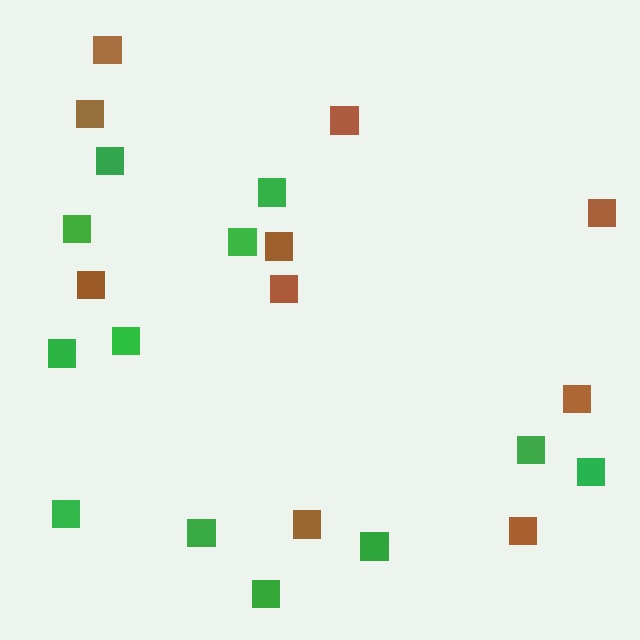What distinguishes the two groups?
There are 2 groups: one group of brown squares (10) and one group of green squares (12).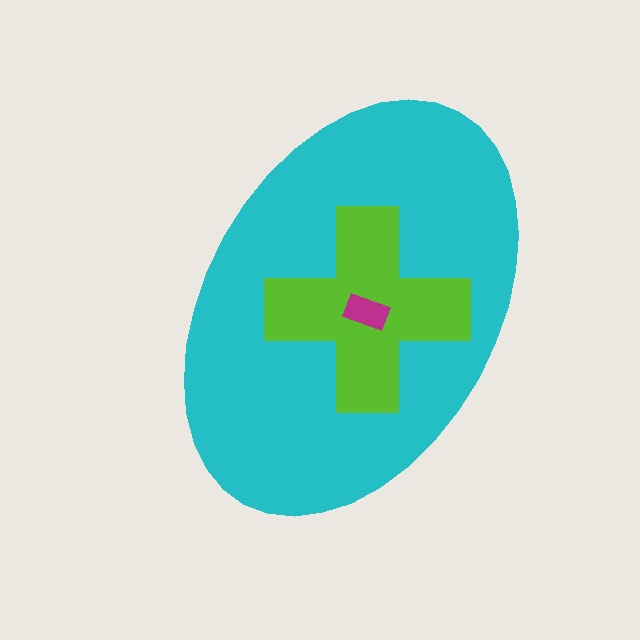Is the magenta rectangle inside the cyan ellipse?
Yes.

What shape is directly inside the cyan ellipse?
The lime cross.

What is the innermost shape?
The magenta rectangle.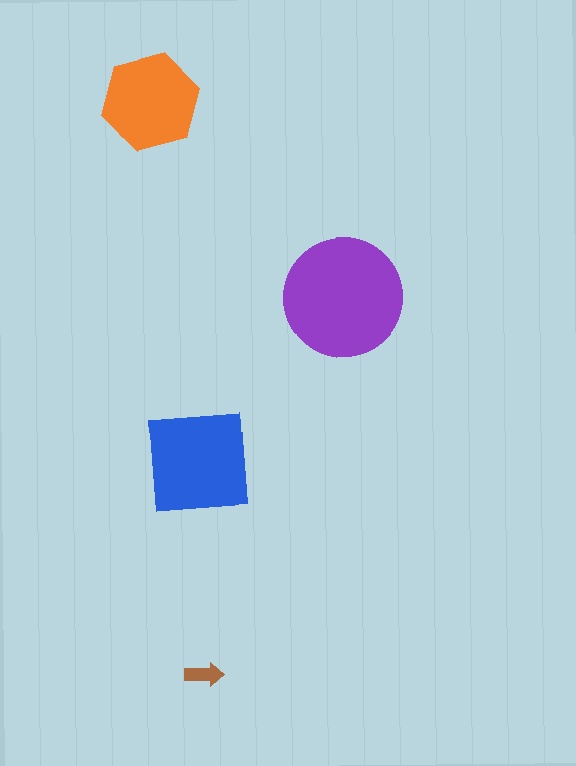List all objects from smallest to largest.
The brown arrow, the orange hexagon, the blue square, the purple circle.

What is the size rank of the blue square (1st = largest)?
2nd.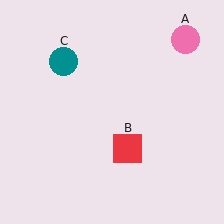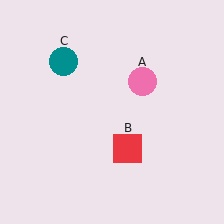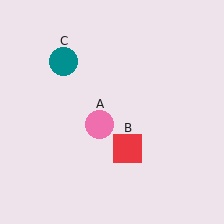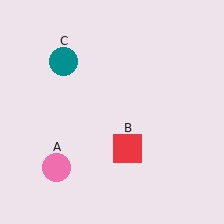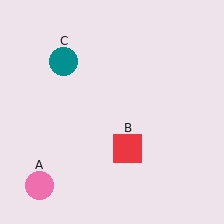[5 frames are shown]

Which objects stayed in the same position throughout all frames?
Red square (object B) and teal circle (object C) remained stationary.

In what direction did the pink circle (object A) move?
The pink circle (object A) moved down and to the left.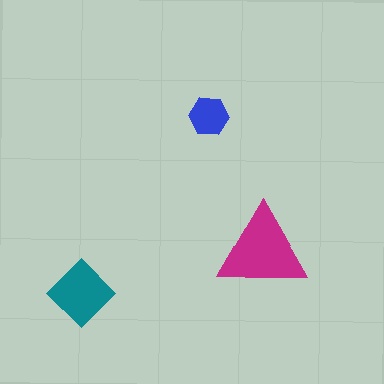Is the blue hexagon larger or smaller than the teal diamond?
Smaller.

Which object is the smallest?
The blue hexagon.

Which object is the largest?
The magenta triangle.